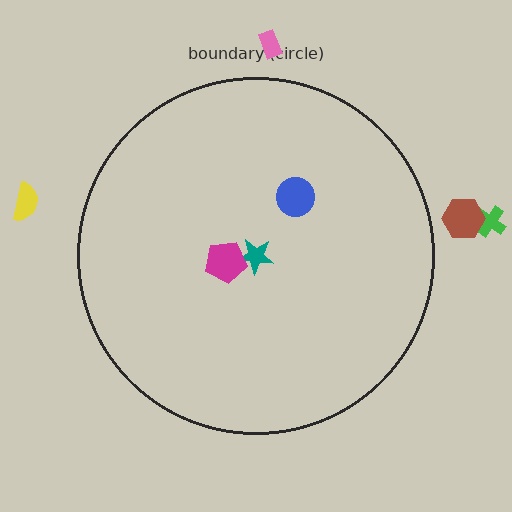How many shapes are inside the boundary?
3 inside, 4 outside.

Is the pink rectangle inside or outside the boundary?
Outside.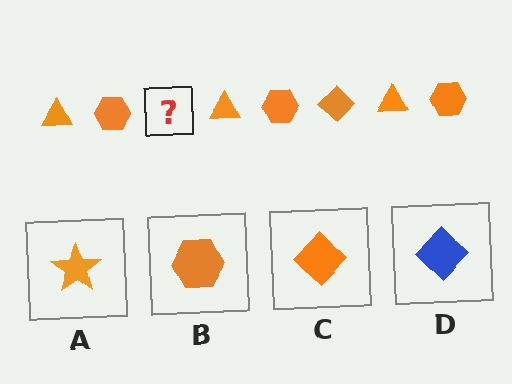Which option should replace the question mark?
Option C.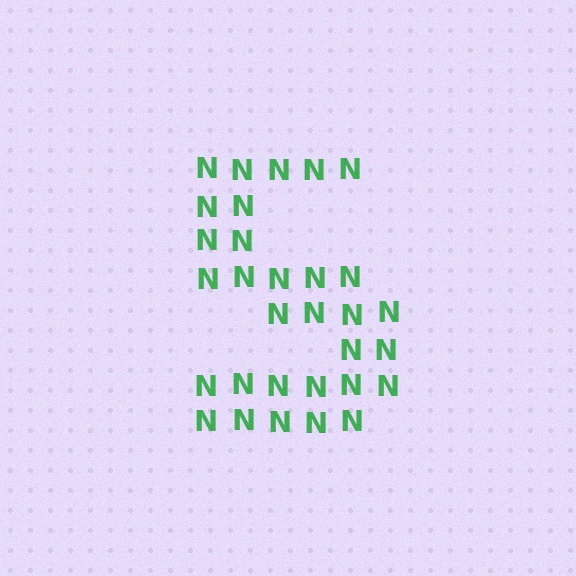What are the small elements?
The small elements are letter N's.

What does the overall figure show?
The overall figure shows the letter S.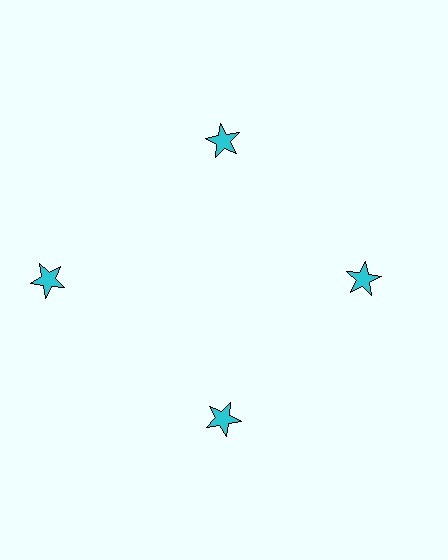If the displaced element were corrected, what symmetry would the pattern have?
It would have 4-fold rotational symmetry — the pattern would map onto itself every 90 degrees.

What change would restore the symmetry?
The symmetry would be restored by moving it inward, back onto the ring so that all 4 stars sit at equal angles and equal distance from the center.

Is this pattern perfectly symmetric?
No. The 4 cyan stars are arranged in a ring, but one element near the 9 o'clock position is pushed outward from the center, breaking the 4-fold rotational symmetry.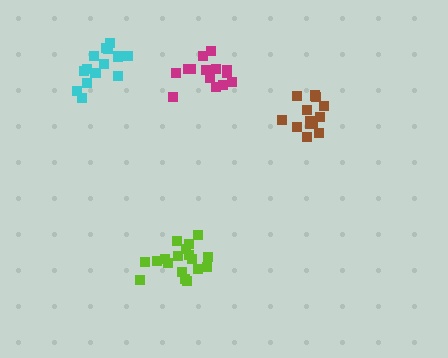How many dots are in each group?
Group 1: 14 dots, Group 2: 14 dots, Group 3: 18 dots, Group 4: 14 dots (60 total).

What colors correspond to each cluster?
The clusters are colored: magenta, brown, lime, cyan.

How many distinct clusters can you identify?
There are 4 distinct clusters.